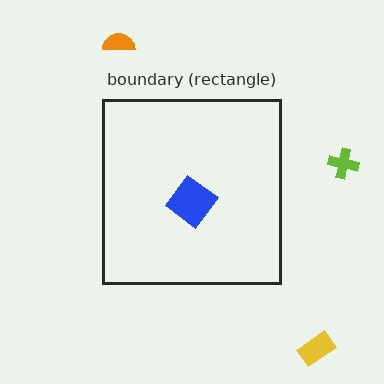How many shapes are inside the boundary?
1 inside, 3 outside.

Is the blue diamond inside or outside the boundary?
Inside.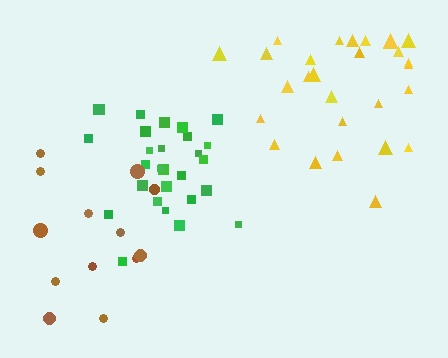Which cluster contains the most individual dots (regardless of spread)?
Green (29).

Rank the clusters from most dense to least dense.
green, yellow, brown.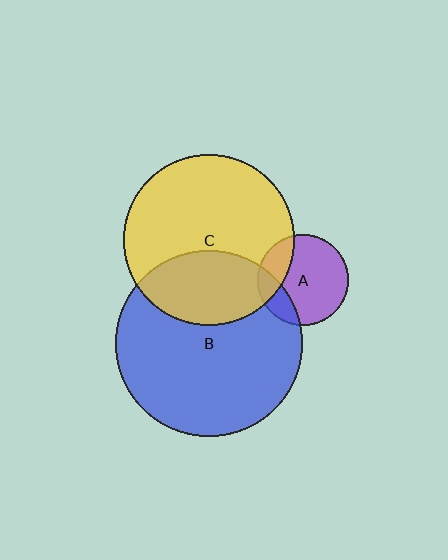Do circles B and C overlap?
Yes.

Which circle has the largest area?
Circle B (blue).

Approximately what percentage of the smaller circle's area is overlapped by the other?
Approximately 35%.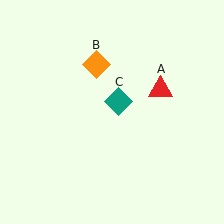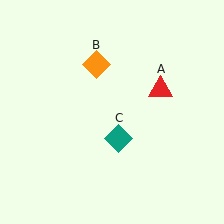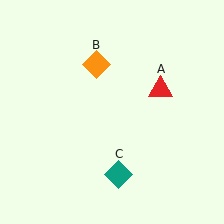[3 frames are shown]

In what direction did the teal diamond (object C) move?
The teal diamond (object C) moved down.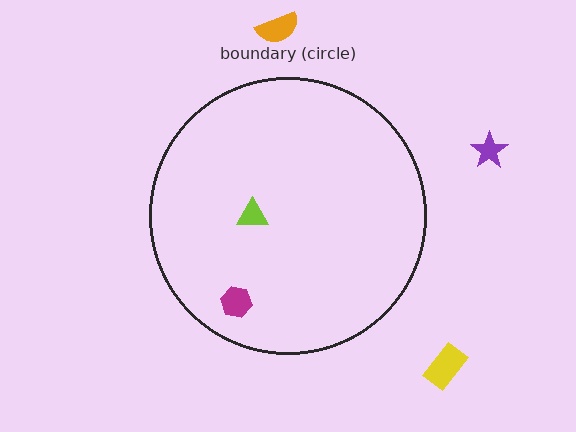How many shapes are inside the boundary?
2 inside, 3 outside.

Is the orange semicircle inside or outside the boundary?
Outside.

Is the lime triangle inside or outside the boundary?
Inside.